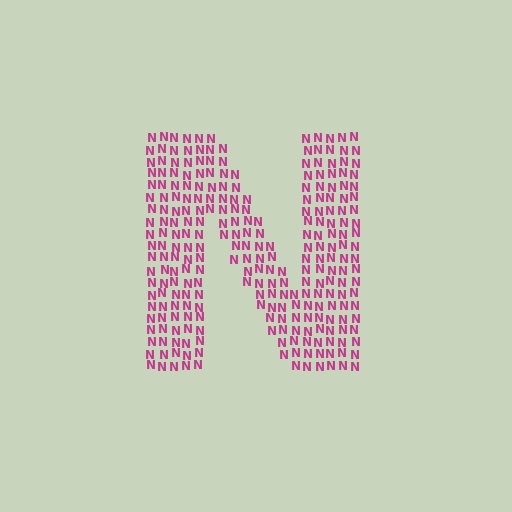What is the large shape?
The large shape is the letter N.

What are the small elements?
The small elements are letter N's.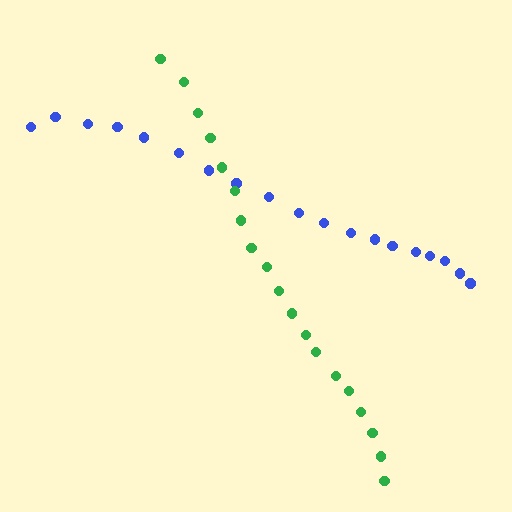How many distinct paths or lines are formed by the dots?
There are 2 distinct paths.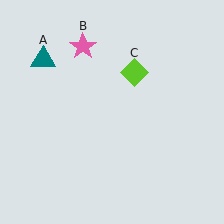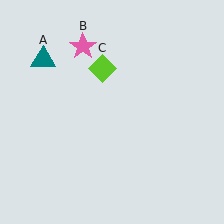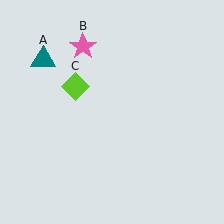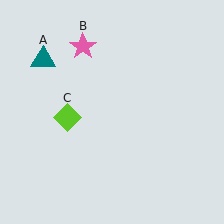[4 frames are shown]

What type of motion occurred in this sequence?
The lime diamond (object C) rotated counterclockwise around the center of the scene.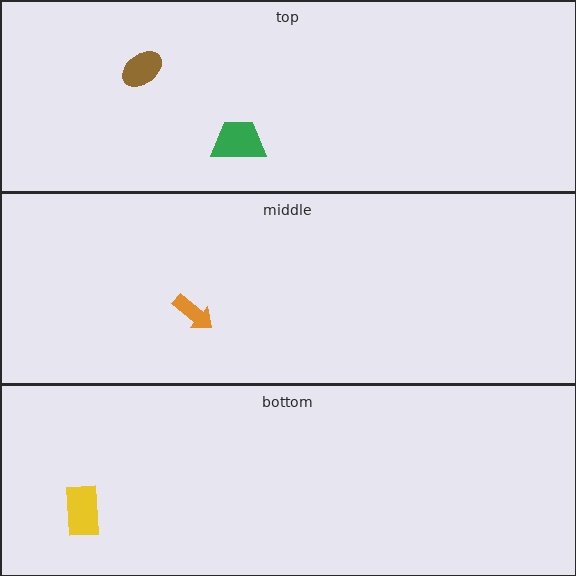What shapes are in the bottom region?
The yellow rectangle.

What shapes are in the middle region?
The orange arrow.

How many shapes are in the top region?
2.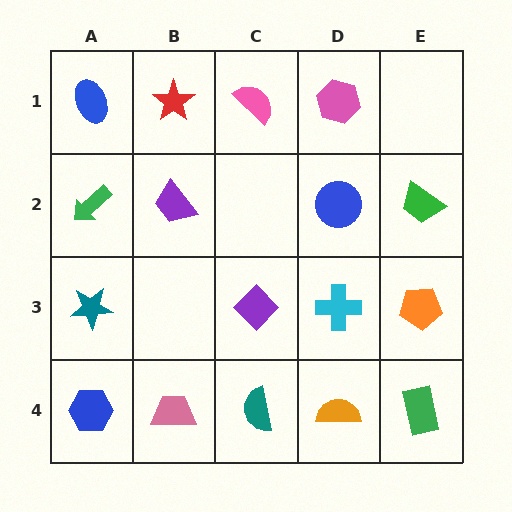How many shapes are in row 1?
4 shapes.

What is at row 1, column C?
A pink semicircle.